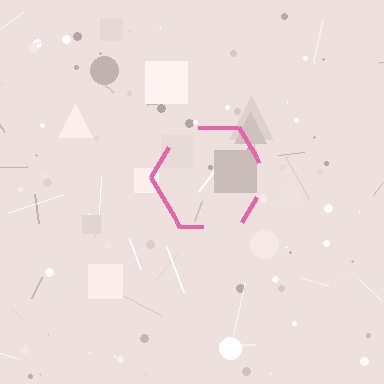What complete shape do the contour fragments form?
The contour fragments form a hexagon.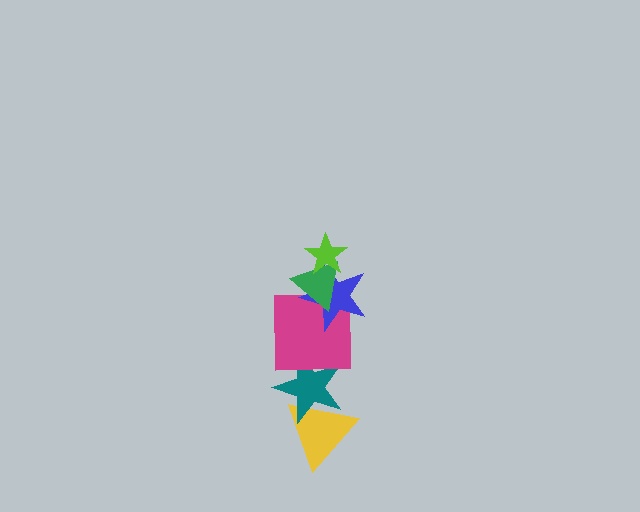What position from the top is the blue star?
The blue star is 3rd from the top.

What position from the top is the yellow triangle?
The yellow triangle is 6th from the top.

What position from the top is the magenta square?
The magenta square is 4th from the top.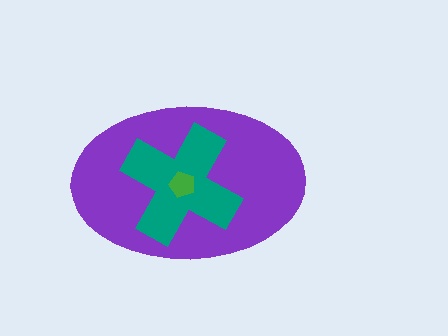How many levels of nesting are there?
3.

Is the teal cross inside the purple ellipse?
Yes.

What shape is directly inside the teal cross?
The green pentagon.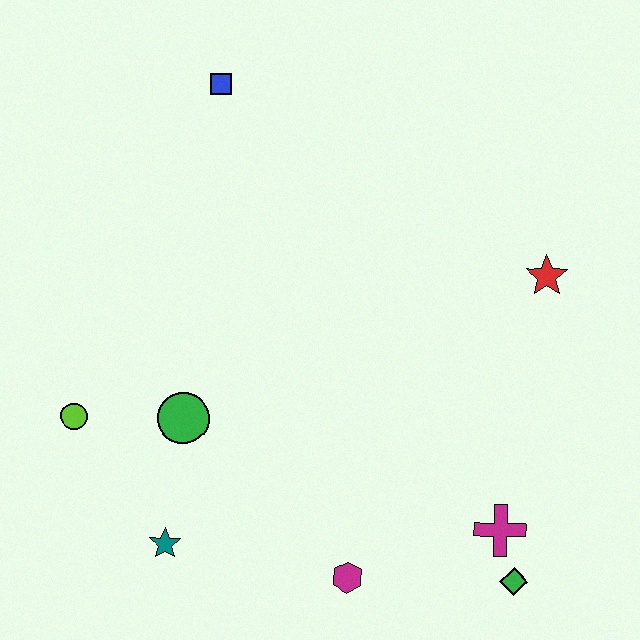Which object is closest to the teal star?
The green circle is closest to the teal star.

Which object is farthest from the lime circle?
The red star is farthest from the lime circle.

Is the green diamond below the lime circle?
Yes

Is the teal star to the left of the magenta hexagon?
Yes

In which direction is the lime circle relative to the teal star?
The lime circle is above the teal star.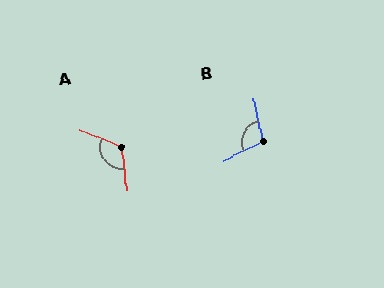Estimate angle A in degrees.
Approximately 117 degrees.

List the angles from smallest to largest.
B (104°), A (117°).